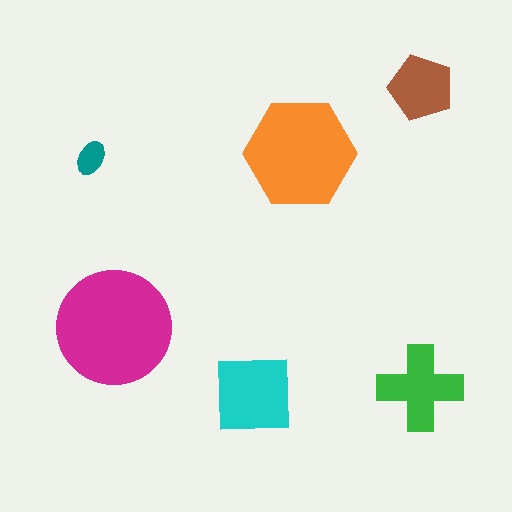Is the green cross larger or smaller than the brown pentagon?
Larger.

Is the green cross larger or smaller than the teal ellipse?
Larger.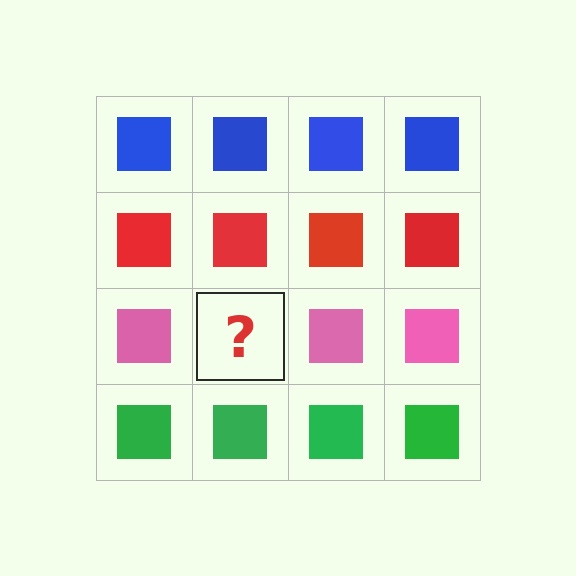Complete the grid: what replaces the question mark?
The question mark should be replaced with a pink square.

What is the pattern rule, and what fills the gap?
The rule is that each row has a consistent color. The gap should be filled with a pink square.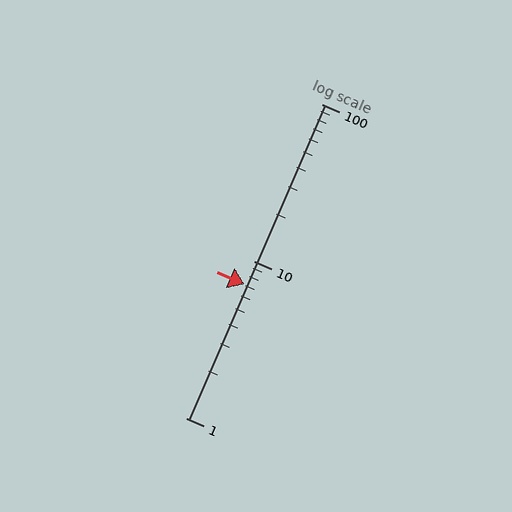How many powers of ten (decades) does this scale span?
The scale spans 2 decades, from 1 to 100.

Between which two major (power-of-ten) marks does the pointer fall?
The pointer is between 1 and 10.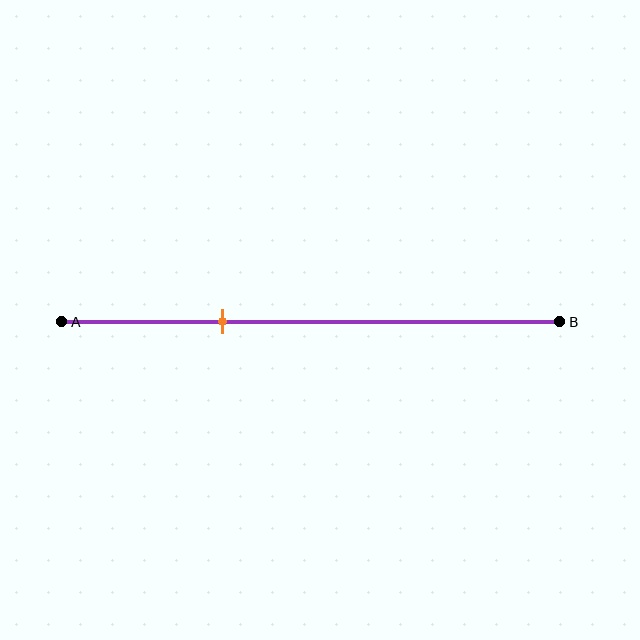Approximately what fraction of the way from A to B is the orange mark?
The orange mark is approximately 30% of the way from A to B.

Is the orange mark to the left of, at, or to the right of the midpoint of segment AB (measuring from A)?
The orange mark is to the left of the midpoint of segment AB.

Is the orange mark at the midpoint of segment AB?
No, the mark is at about 30% from A, not at the 50% midpoint.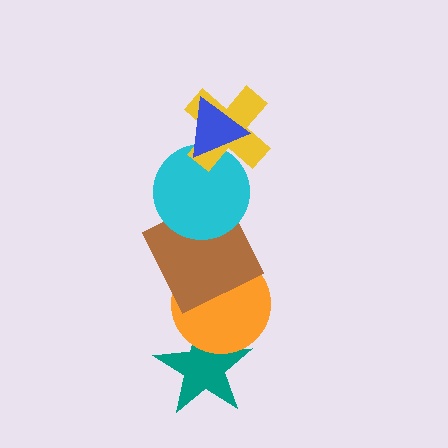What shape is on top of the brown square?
The cyan circle is on top of the brown square.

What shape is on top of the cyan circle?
The yellow cross is on top of the cyan circle.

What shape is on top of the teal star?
The orange circle is on top of the teal star.